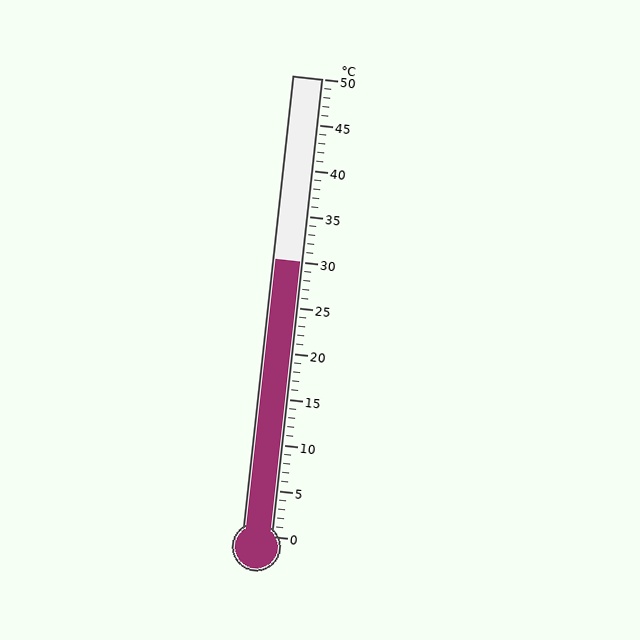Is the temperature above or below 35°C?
The temperature is below 35°C.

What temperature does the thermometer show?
The thermometer shows approximately 30°C.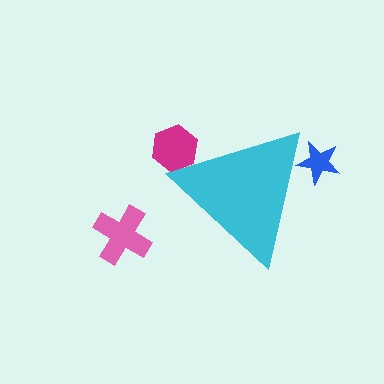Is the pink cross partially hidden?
No, the pink cross is fully visible.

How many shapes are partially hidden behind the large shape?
2 shapes are partially hidden.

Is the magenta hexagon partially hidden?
Yes, the magenta hexagon is partially hidden behind the cyan triangle.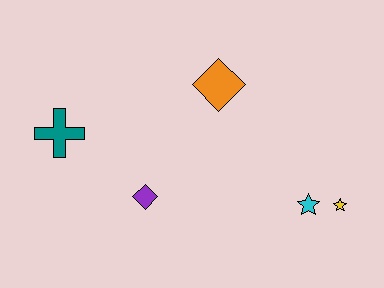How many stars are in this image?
There are 2 stars.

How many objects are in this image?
There are 5 objects.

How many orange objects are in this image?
There is 1 orange object.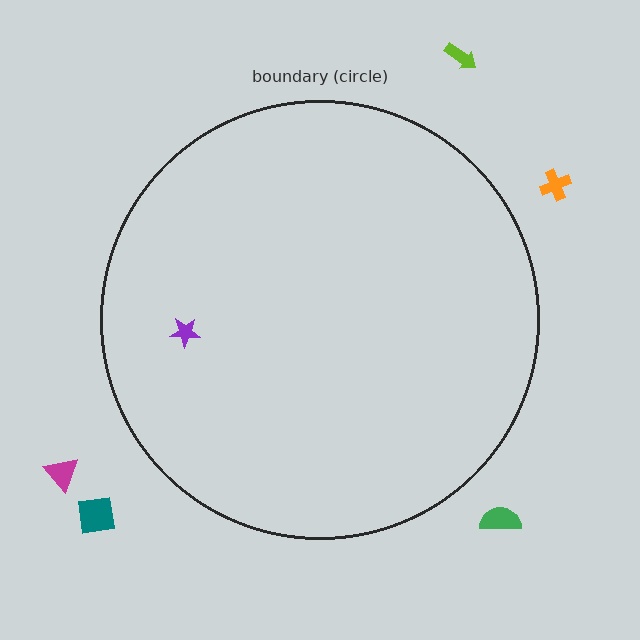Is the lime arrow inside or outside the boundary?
Outside.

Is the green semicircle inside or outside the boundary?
Outside.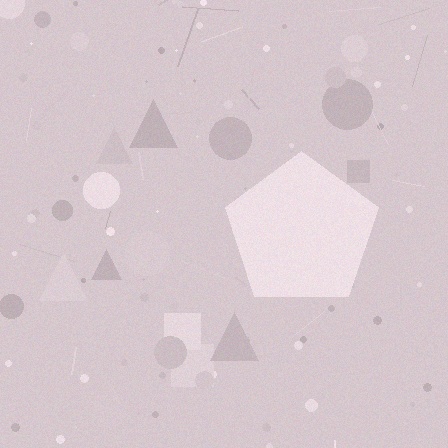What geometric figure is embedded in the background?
A pentagon is embedded in the background.